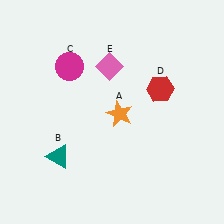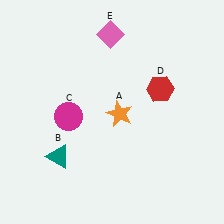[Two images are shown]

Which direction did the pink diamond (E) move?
The pink diamond (E) moved up.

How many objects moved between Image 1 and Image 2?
2 objects moved between the two images.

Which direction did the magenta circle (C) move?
The magenta circle (C) moved down.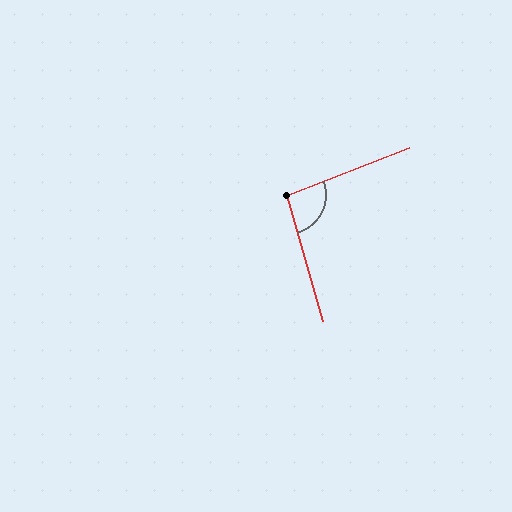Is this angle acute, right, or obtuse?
It is obtuse.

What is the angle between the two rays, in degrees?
Approximately 96 degrees.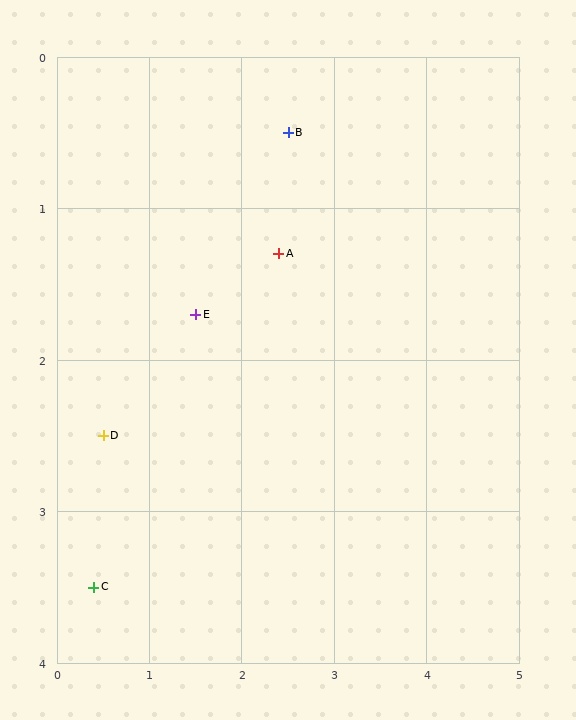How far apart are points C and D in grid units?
Points C and D are about 1.0 grid units apart.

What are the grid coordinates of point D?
Point D is at approximately (0.5, 2.5).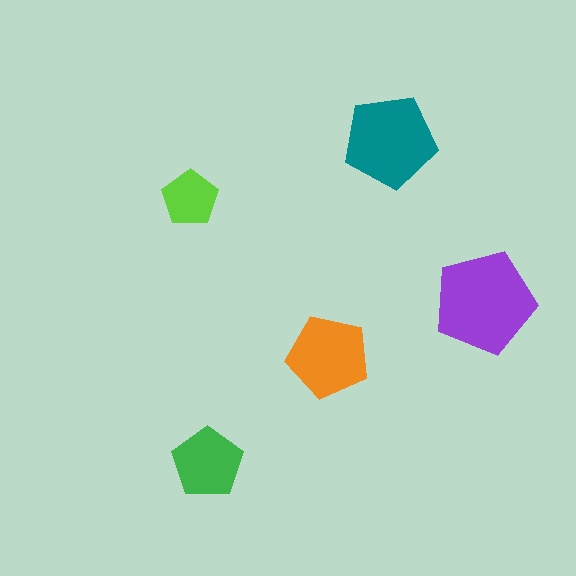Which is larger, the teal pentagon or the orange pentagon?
The teal one.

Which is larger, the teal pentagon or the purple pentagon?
The purple one.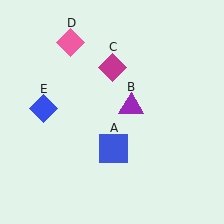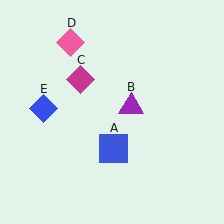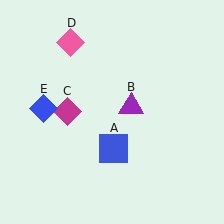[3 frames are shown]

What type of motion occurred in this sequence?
The magenta diamond (object C) rotated counterclockwise around the center of the scene.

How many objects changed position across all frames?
1 object changed position: magenta diamond (object C).